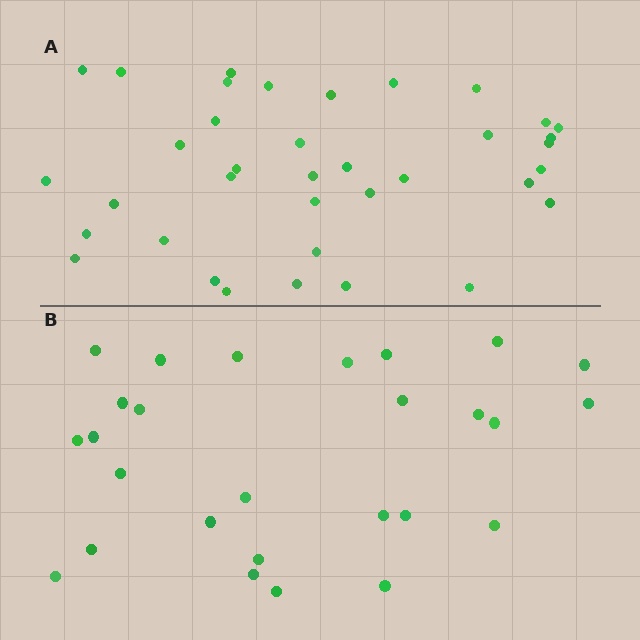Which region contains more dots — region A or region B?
Region A (the top region) has more dots.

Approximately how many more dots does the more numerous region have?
Region A has roughly 10 or so more dots than region B.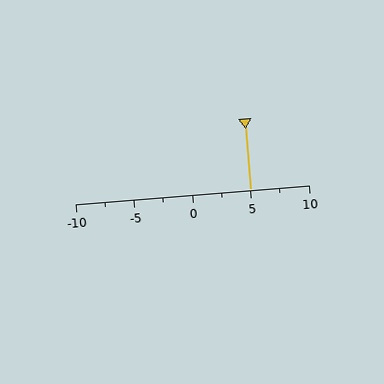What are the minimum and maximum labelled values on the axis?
The axis runs from -10 to 10.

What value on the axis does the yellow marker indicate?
The marker indicates approximately 5.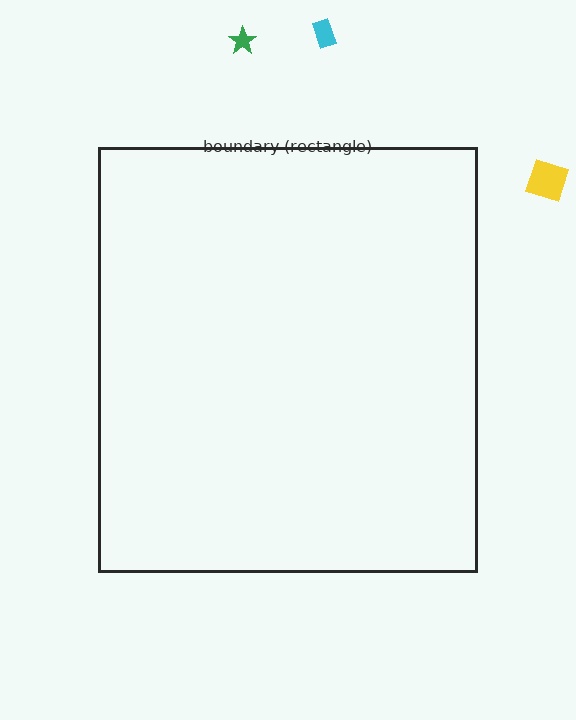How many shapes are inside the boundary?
0 inside, 3 outside.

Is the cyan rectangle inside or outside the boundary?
Outside.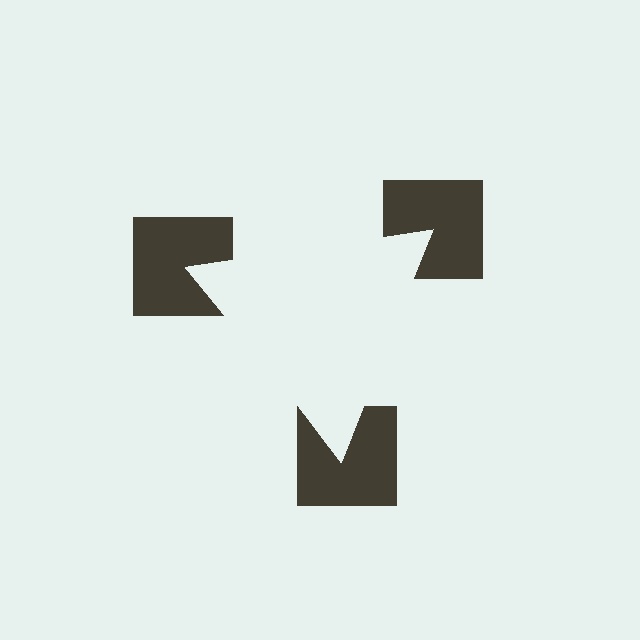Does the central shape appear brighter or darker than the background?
It typically appears slightly brighter than the background, even though no actual brightness change is drawn.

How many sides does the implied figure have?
3 sides.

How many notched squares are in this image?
There are 3 — one at each vertex of the illusory triangle.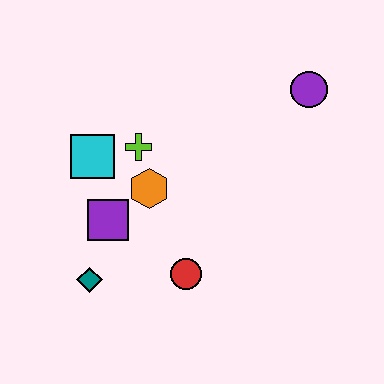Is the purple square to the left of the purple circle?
Yes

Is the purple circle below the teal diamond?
No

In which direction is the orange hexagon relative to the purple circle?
The orange hexagon is to the left of the purple circle.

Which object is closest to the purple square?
The orange hexagon is closest to the purple square.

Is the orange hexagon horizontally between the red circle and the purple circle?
No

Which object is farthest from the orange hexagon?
The purple circle is farthest from the orange hexagon.